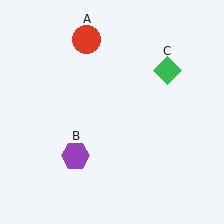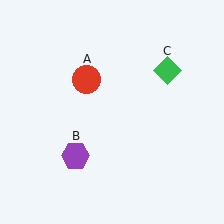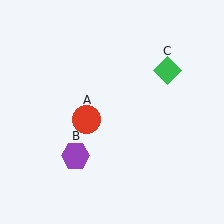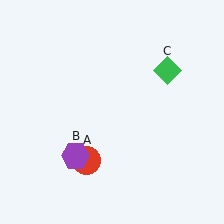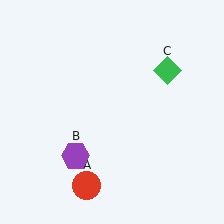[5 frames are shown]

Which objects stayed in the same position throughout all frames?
Purple hexagon (object B) and green diamond (object C) remained stationary.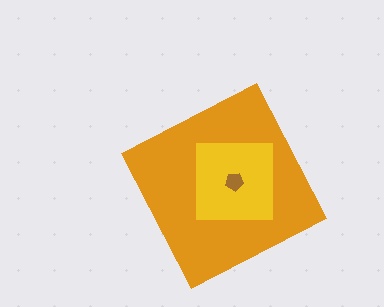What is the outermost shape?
The orange diamond.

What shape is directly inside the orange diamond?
The yellow square.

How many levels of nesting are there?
3.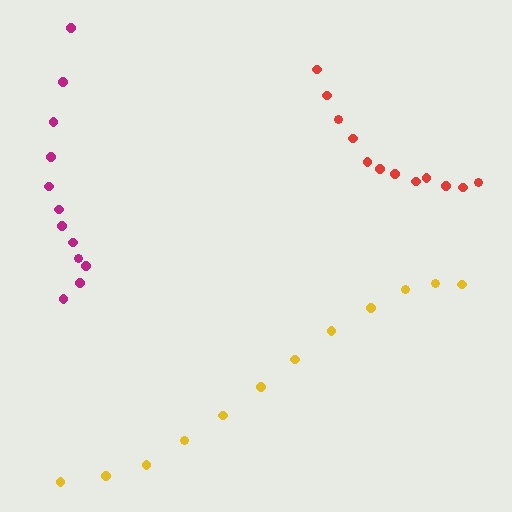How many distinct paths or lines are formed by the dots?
There are 3 distinct paths.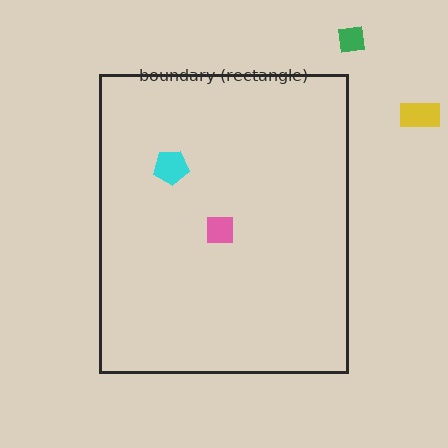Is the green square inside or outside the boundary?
Outside.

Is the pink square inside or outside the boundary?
Inside.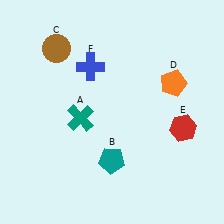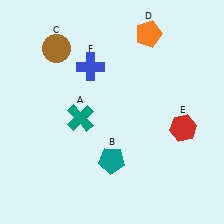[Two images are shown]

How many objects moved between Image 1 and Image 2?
1 object moved between the two images.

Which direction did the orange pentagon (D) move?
The orange pentagon (D) moved up.